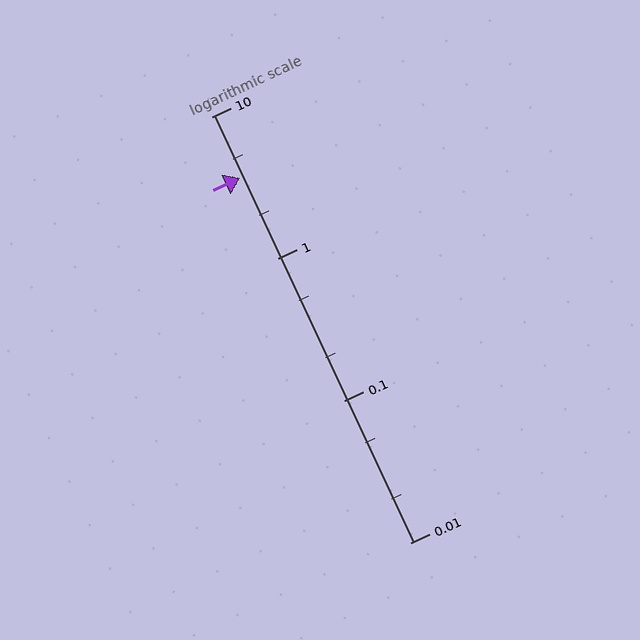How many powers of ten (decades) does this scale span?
The scale spans 3 decades, from 0.01 to 10.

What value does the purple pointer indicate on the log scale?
The pointer indicates approximately 3.7.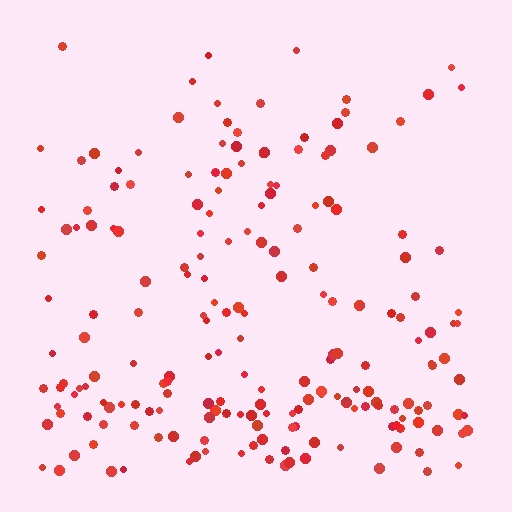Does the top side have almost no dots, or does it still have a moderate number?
Still a moderate number, just noticeably fewer than the bottom.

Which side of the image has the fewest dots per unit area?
The top.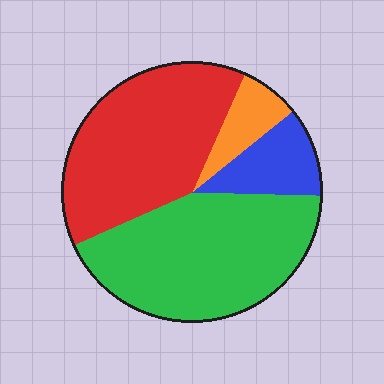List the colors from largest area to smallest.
From largest to smallest: green, red, blue, orange.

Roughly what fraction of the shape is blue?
Blue covers about 10% of the shape.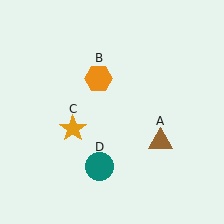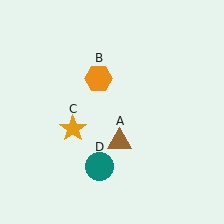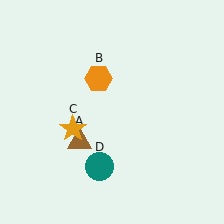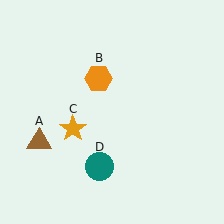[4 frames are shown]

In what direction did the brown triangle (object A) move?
The brown triangle (object A) moved left.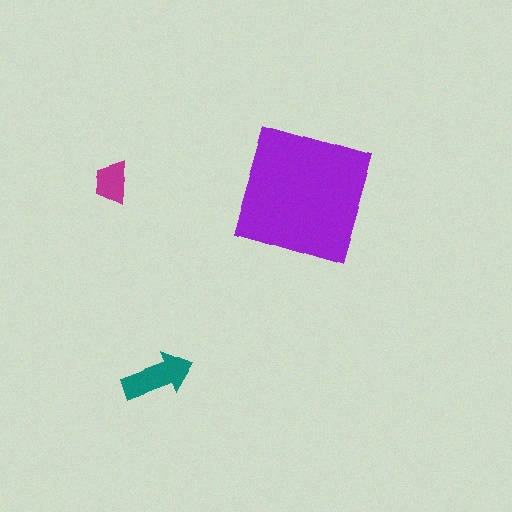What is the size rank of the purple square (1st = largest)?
1st.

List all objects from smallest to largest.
The magenta trapezoid, the teal arrow, the purple square.